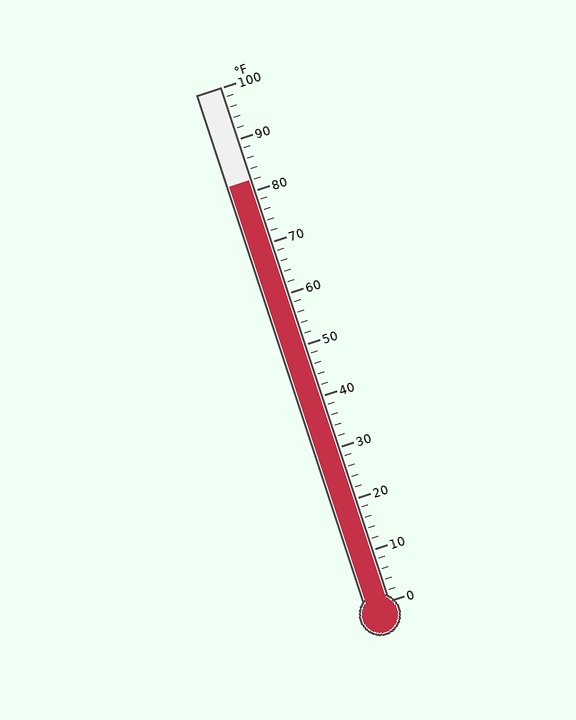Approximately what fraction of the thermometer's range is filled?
The thermometer is filled to approximately 80% of its range.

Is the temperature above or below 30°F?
The temperature is above 30°F.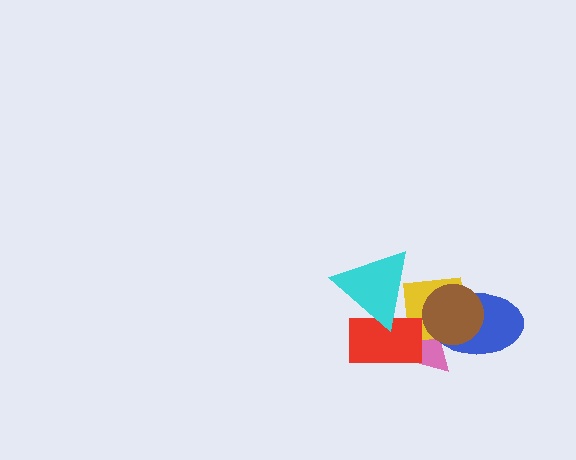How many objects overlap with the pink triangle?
5 objects overlap with the pink triangle.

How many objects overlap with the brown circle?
3 objects overlap with the brown circle.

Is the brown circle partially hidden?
No, no other shape covers it.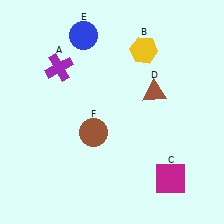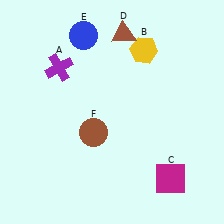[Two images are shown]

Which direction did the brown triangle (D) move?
The brown triangle (D) moved up.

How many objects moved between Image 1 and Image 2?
1 object moved between the two images.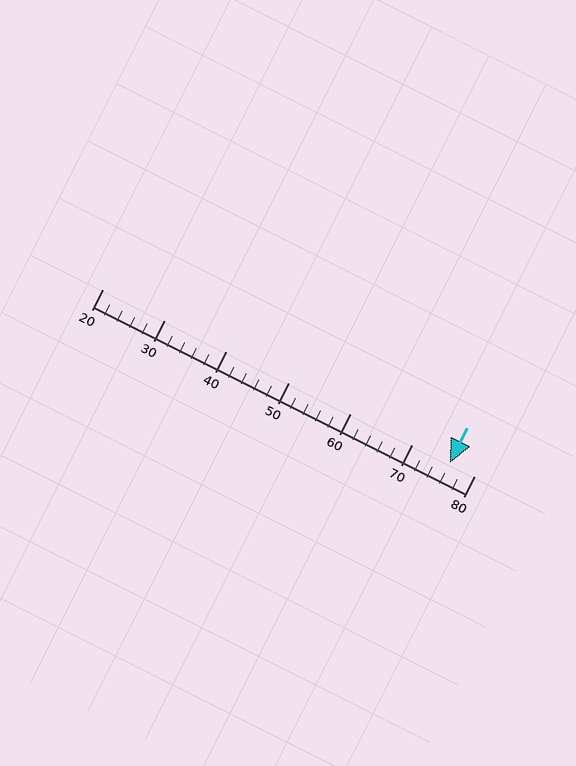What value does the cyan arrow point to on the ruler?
The cyan arrow points to approximately 76.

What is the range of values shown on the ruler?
The ruler shows values from 20 to 80.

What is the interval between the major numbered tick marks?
The major tick marks are spaced 10 units apart.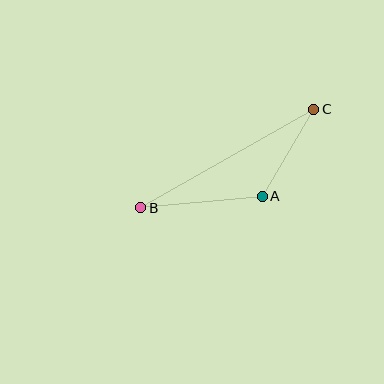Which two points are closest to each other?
Points A and C are closest to each other.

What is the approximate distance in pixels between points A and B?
The distance between A and B is approximately 122 pixels.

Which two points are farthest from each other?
Points B and C are farthest from each other.